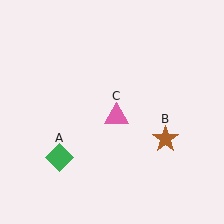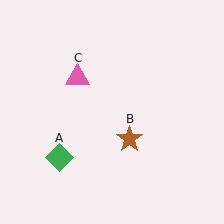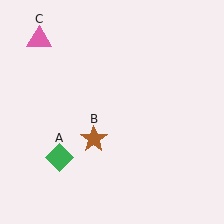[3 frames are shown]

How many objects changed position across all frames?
2 objects changed position: brown star (object B), pink triangle (object C).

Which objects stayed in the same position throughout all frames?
Green diamond (object A) remained stationary.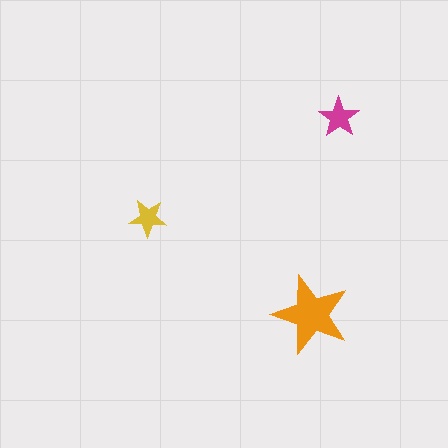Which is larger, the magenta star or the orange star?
The orange one.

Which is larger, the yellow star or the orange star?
The orange one.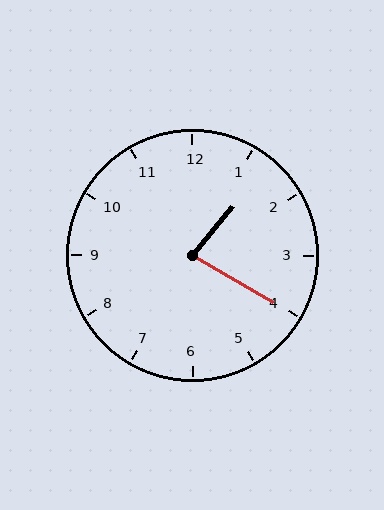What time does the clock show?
1:20.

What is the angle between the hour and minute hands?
Approximately 80 degrees.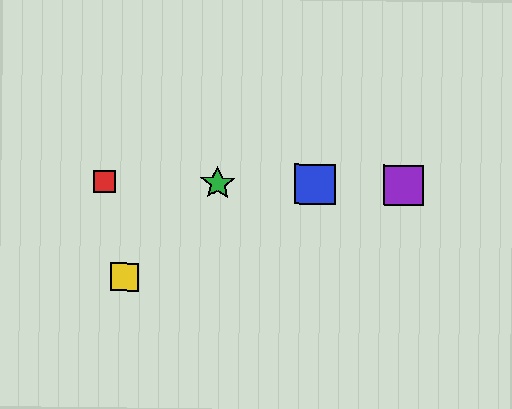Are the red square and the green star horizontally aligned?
Yes, both are at y≈182.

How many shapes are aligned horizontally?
4 shapes (the red square, the blue square, the green star, the purple square) are aligned horizontally.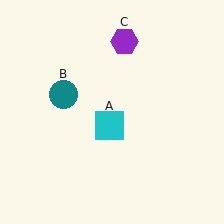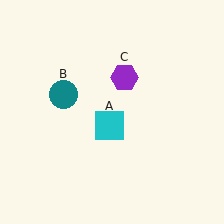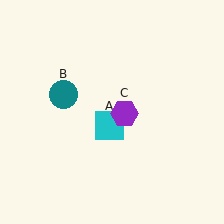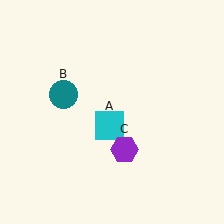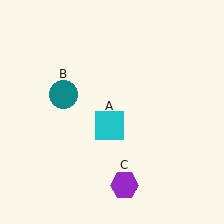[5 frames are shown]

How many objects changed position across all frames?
1 object changed position: purple hexagon (object C).